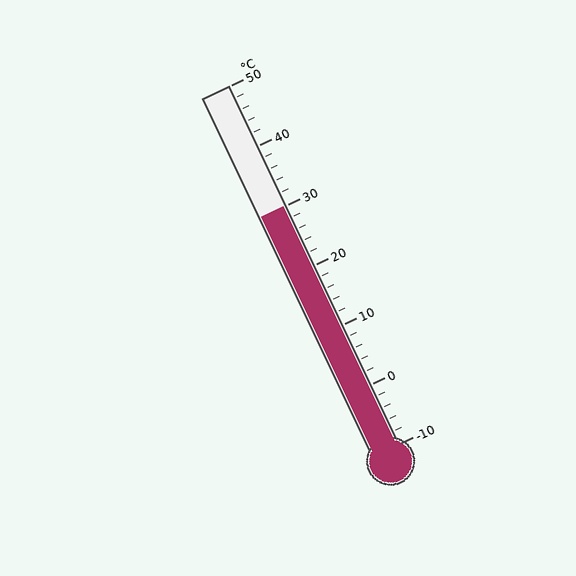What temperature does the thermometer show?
The thermometer shows approximately 30°C.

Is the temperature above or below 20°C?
The temperature is above 20°C.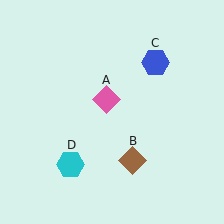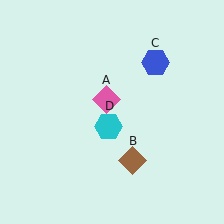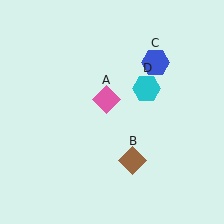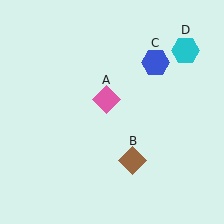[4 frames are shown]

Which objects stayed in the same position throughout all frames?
Pink diamond (object A) and brown diamond (object B) and blue hexagon (object C) remained stationary.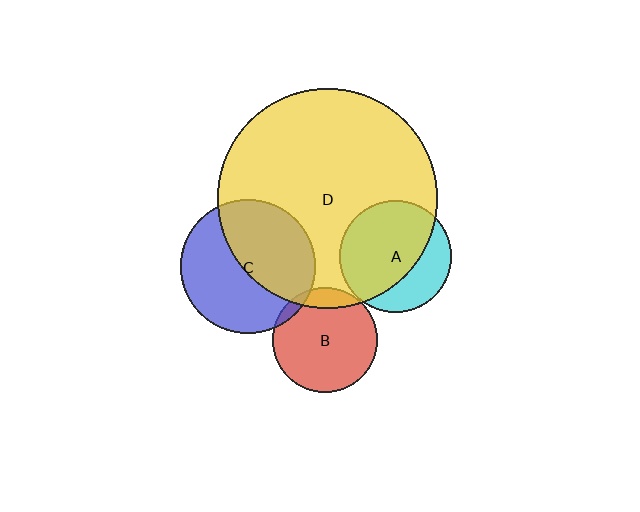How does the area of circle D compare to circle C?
Approximately 2.7 times.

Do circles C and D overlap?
Yes.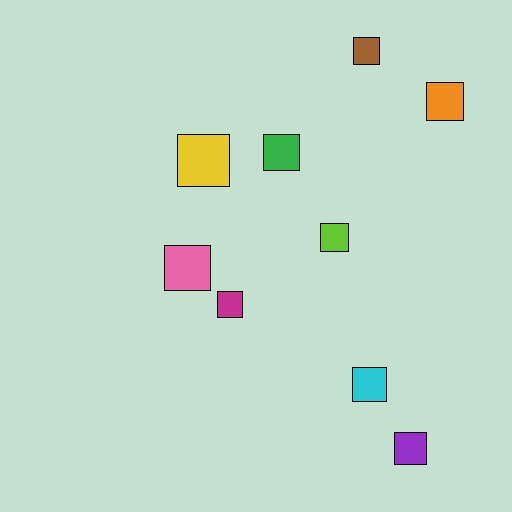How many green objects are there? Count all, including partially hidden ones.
There is 1 green object.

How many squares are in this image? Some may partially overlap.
There are 9 squares.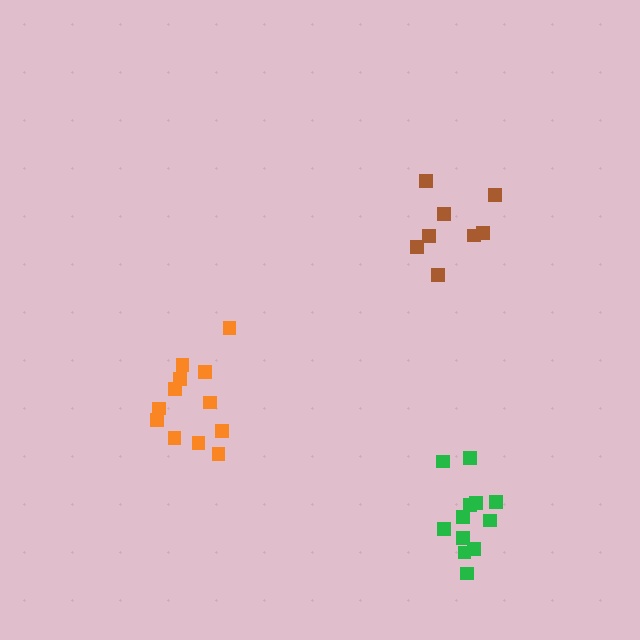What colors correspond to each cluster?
The clusters are colored: orange, brown, green.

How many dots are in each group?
Group 1: 12 dots, Group 2: 8 dots, Group 3: 12 dots (32 total).